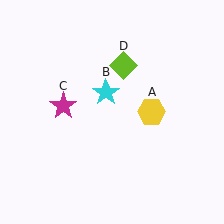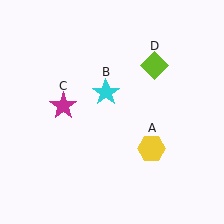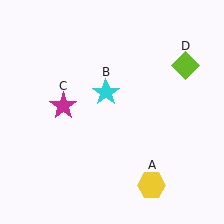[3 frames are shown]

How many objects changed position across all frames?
2 objects changed position: yellow hexagon (object A), lime diamond (object D).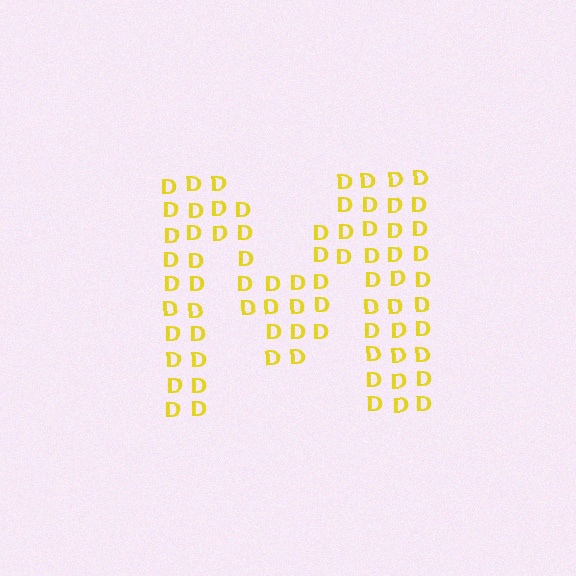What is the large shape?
The large shape is the letter M.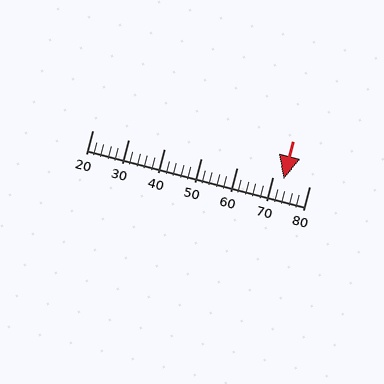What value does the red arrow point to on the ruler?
The red arrow points to approximately 73.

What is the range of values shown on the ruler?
The ruler shows values from 20 to 80.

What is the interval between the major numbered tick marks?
The major tick marks are spaced 10 units apart.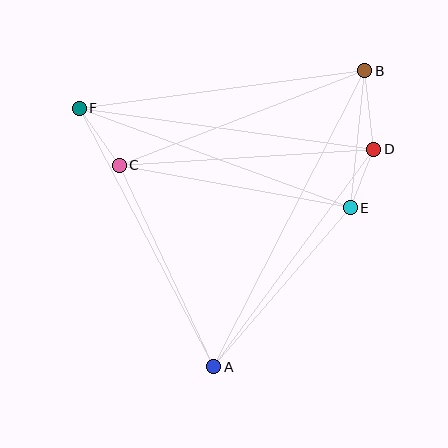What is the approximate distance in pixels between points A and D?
The distance between A and D is approximately 270 pixels.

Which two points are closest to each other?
Points D and E are closest to each other.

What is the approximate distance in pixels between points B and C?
The distance between B and C is approximately 263 pixels.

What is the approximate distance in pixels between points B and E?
The distance between B and E is approximately 137 pixels.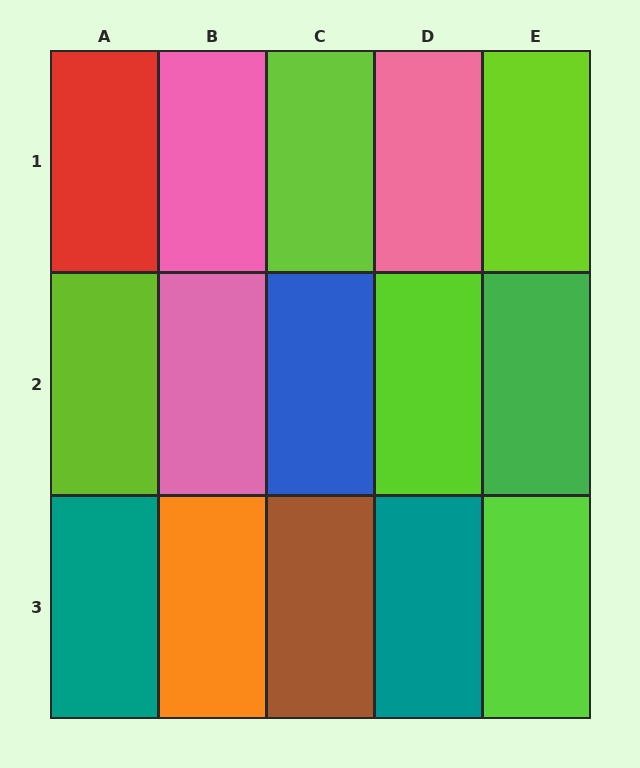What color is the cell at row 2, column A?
Lime.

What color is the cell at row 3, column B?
Orange.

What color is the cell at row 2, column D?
Lime.